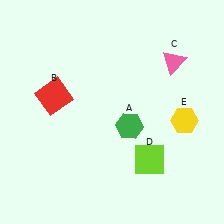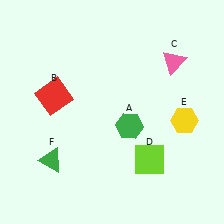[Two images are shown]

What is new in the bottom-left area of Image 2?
A green triangle (F) was added in the bottom-left area of Image 2.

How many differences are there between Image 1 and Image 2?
There is 1 difference between the two images.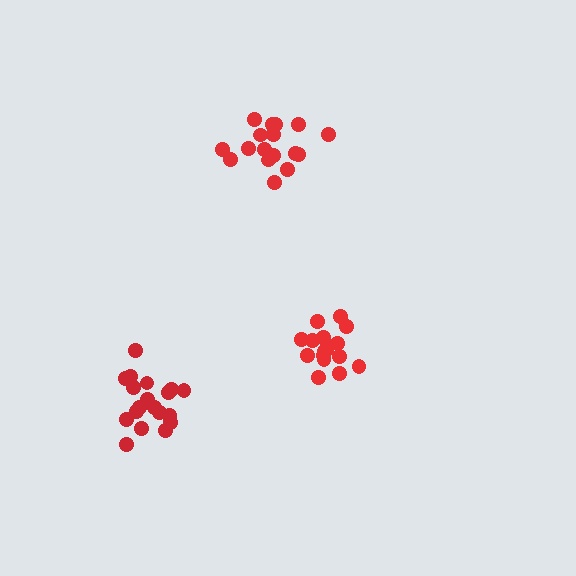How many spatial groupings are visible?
There are 3 spatial groupings.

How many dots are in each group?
Group 1: 17 dots, Group 2: 17 dots, Group 3: 19 dots (53 total).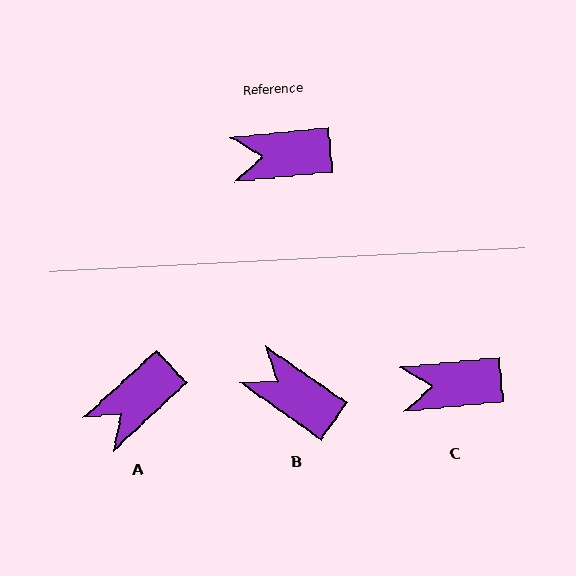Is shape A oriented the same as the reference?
No, it is off by about 37 degrees.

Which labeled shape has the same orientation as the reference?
C.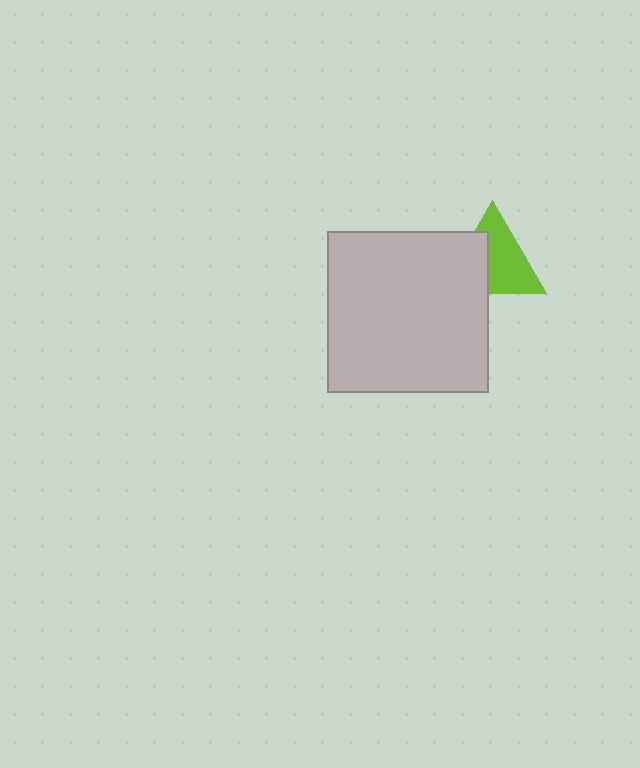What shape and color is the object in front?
The object in front is a light gray square.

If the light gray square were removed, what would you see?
You would see the complete lime triangle.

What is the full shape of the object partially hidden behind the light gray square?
The partially hidden object is a lime triangle.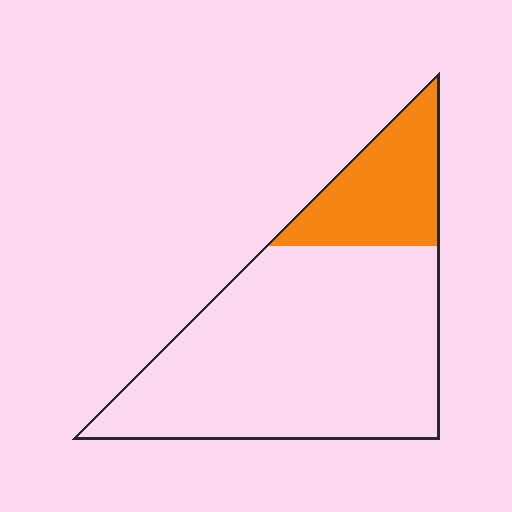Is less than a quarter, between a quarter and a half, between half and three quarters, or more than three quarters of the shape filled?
Less than a quarter.